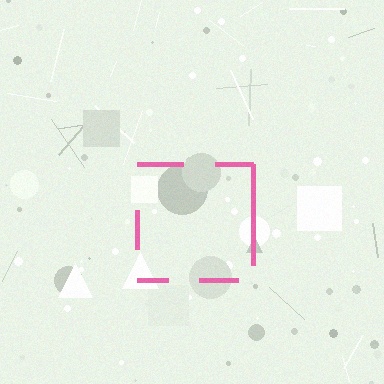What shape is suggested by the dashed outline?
The dashed outline suggests a square.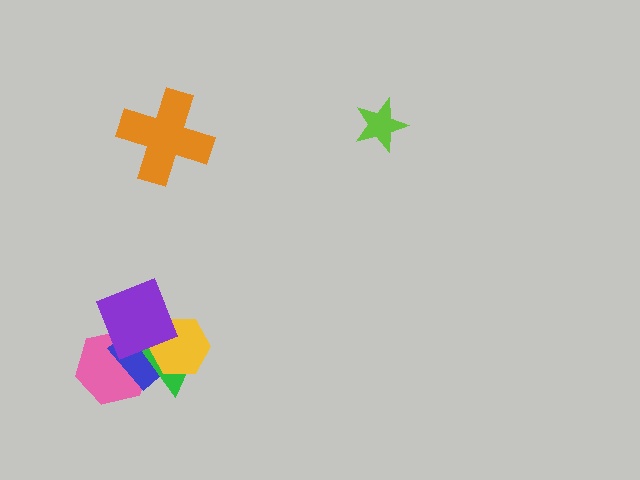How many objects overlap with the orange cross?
0 objects overlap with the orange cross.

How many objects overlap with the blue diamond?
4 objects overlap with the blue diamond.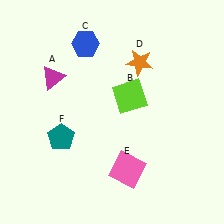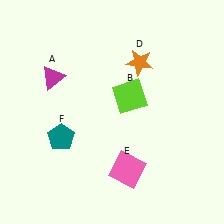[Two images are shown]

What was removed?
The blue hexagon (C) was removed in Image 2.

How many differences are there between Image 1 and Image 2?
There is 1 difference between the two images.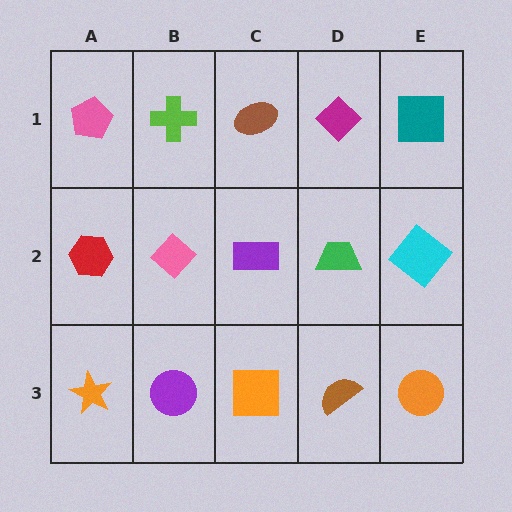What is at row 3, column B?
A purple circle.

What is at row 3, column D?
A brown semicircle.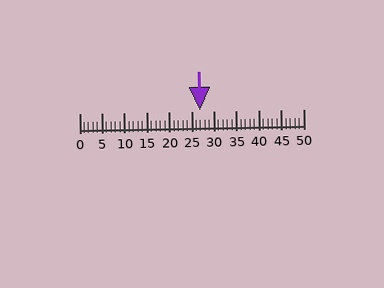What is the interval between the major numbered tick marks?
The major tick marks are spaced 5 units apart.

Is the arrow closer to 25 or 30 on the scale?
The arrow is closer to 25.